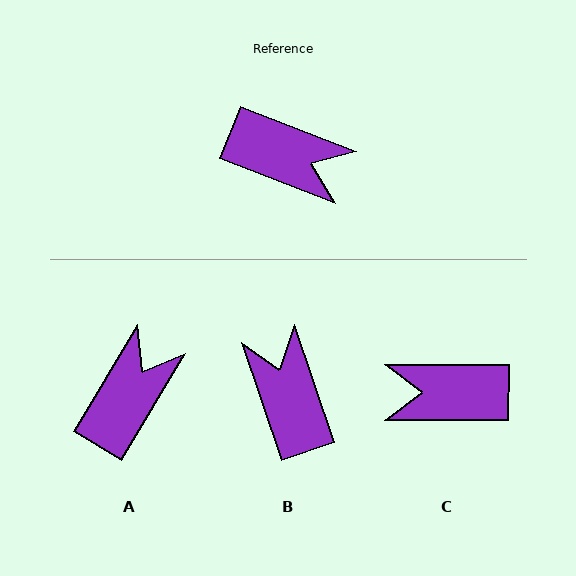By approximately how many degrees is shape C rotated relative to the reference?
Approximately 159 degrees clockwise.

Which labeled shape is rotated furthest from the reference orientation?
C, about 159 degrees away.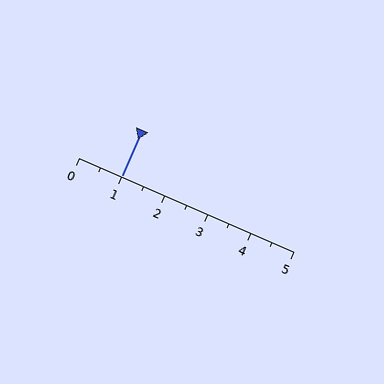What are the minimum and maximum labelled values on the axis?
The axis runs from 0 to 5.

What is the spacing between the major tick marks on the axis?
The major ticks are spaced 1 apart.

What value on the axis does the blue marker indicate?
The marker indicates approximately 1.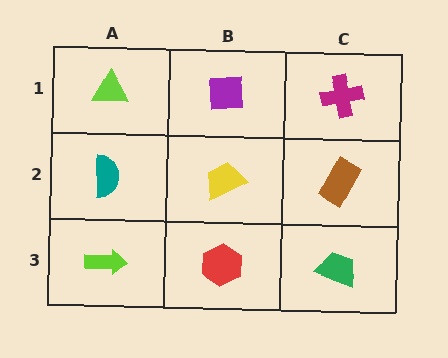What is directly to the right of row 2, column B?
A brown rectangle.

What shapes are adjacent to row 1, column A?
A teal semicircle (row 2, column A), a purple square (row 1, column B).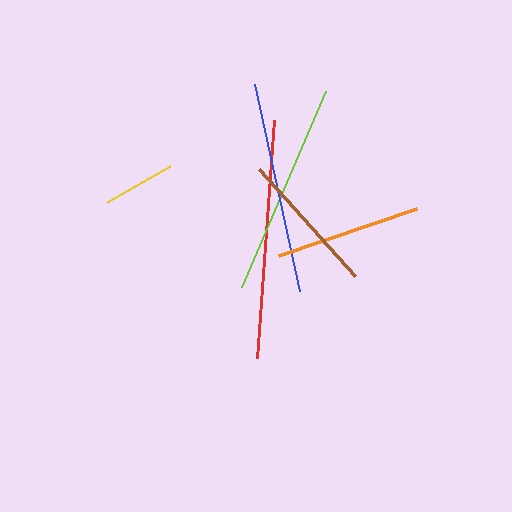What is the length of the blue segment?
The blue segment is approximately 212 pixels long.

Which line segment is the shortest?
The yellow line is the shortest at approximately 72 pixels.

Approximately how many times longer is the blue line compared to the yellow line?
The blue line is approximately 2.9 times the length of the yellow line.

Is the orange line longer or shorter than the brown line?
The orange line is longer than the brown line.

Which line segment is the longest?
The red line is the longest at approximately 239 pixels.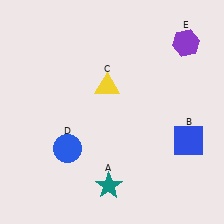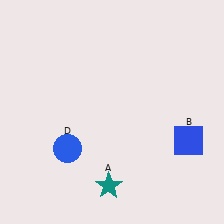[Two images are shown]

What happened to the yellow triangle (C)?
The yellow triangle (C) was removed in Image 2. It was in the top-left area of Image 1.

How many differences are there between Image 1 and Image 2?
There are 2 differences between the two images.